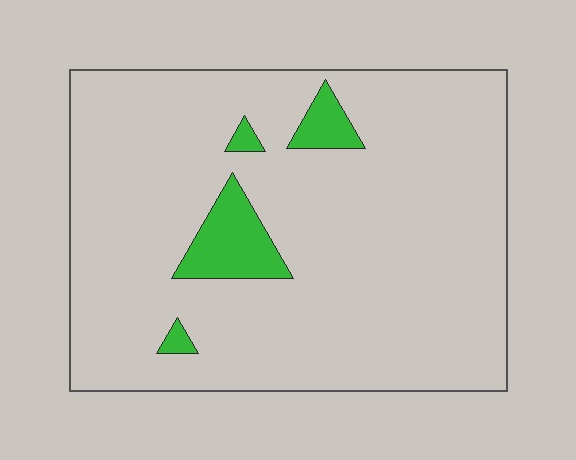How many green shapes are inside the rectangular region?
4.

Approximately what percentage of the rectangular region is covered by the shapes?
Approximately 10%.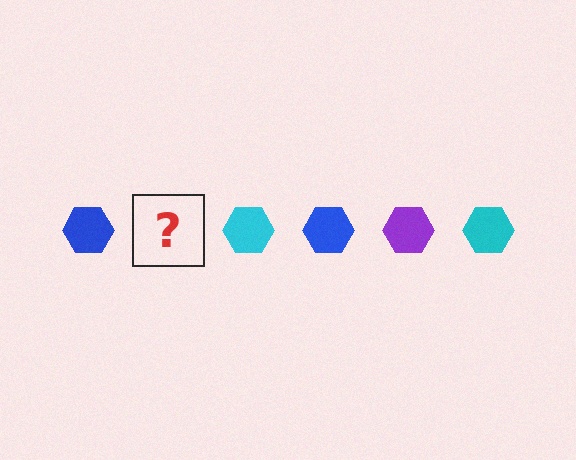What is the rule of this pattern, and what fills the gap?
The rule is that the pattern cycles through blue, purple, cyan hexagons. The gap should be filled with a purple hexagon.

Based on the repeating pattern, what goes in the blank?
The blank should be a purple hexagon.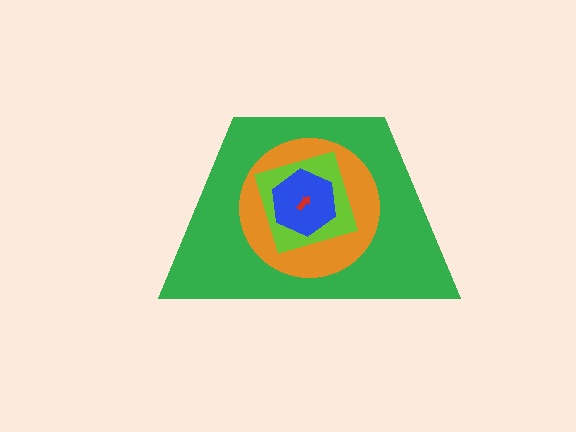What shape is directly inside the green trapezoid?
The orange circle.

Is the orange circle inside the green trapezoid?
Yes.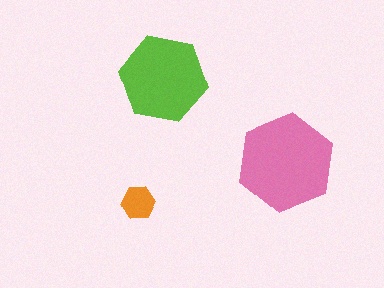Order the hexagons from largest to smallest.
the pink one, the lime one, the orange one.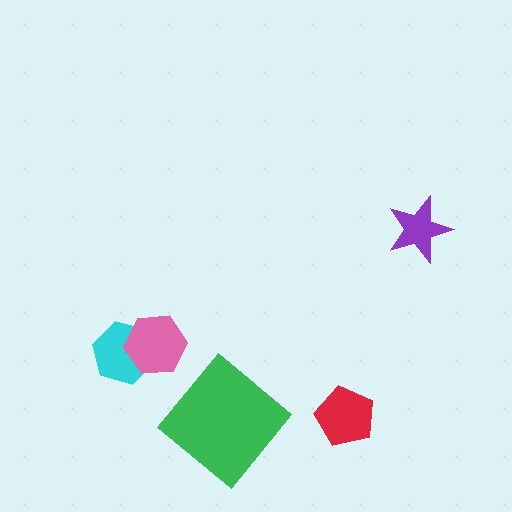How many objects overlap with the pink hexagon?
1 object overlaps with the pink hexagon.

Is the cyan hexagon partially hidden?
Yes, it is partially covered by another shape.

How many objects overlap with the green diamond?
0 objects overlap with the green diamond.